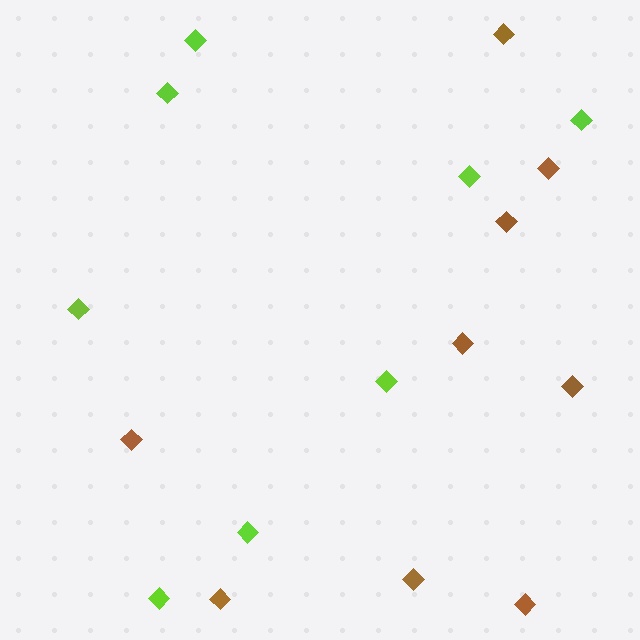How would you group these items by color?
There are 2 groups: one group of brown diamonds (9) and one group of lime diamonds (8).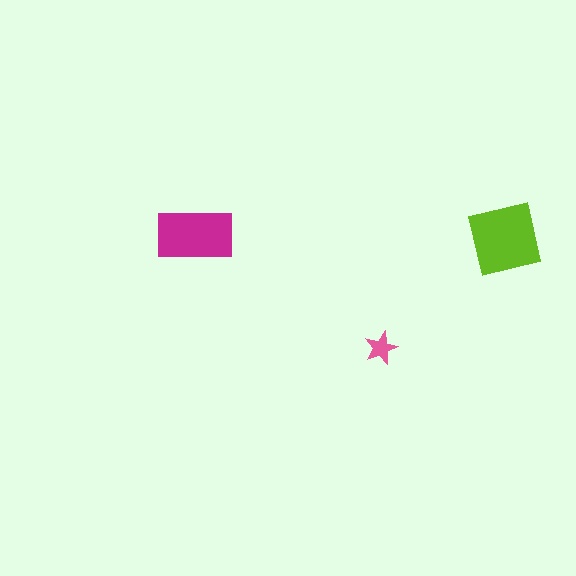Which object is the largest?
The lime square.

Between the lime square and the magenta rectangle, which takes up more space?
The lime square.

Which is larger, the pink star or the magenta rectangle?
The magenta rectangle.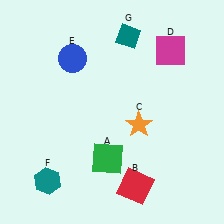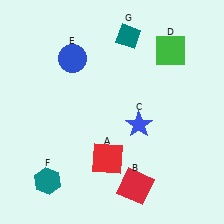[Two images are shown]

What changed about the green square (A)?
In Image 1, A is green. In Image 2, it changed to red.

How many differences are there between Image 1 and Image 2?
There are 3 differences between the two images.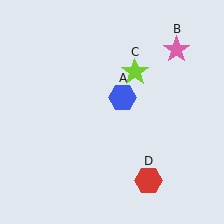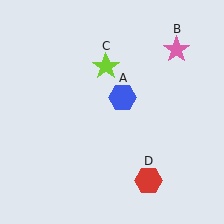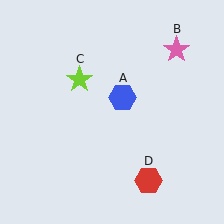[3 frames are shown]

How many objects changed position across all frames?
1 object changed position: lime star (object C).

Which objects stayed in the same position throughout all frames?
Blue hexagon (object A) and pink star (object B) and red hexagon (object D) remained stationary.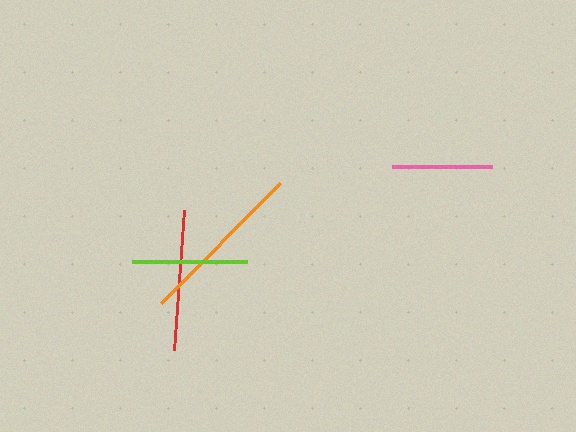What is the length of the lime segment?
The lime segment is approximately 115 pixels long.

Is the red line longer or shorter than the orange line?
The orange line is longer than the red line.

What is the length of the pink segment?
The pink segment is approximately 100 pixels long.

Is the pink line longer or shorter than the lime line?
The lime line is longer than the pink line.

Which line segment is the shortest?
The pink line is the shortest at approximately 100 pixels.